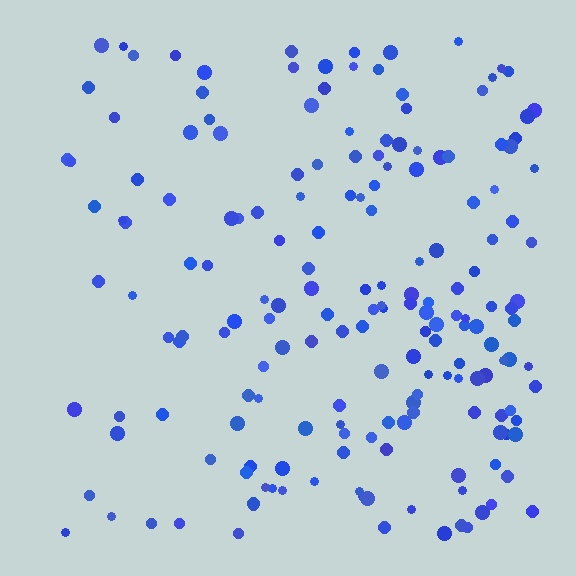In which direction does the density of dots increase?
From left to right, with the right side densest.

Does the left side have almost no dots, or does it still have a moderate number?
Still a moderate number, just noticeably fewer than the right.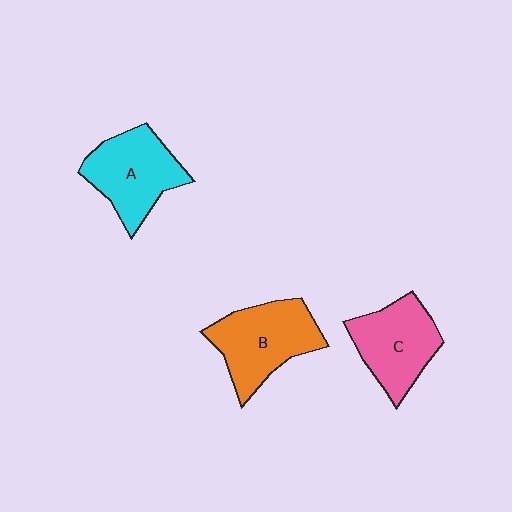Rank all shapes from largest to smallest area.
From largest to smallest: B (orange), A (cyan), C (pink).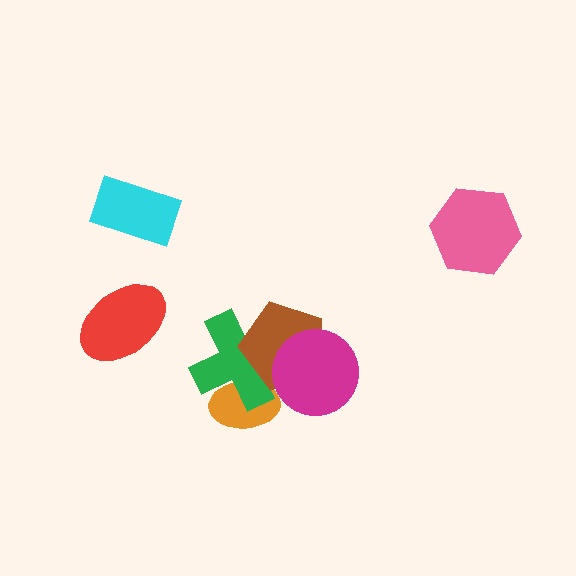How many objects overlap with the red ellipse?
0 objects overlap with the red ellipse.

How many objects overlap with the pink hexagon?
0 objects overlap with the pink hexagon.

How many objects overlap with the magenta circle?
2 objects overlap with the magenta circle.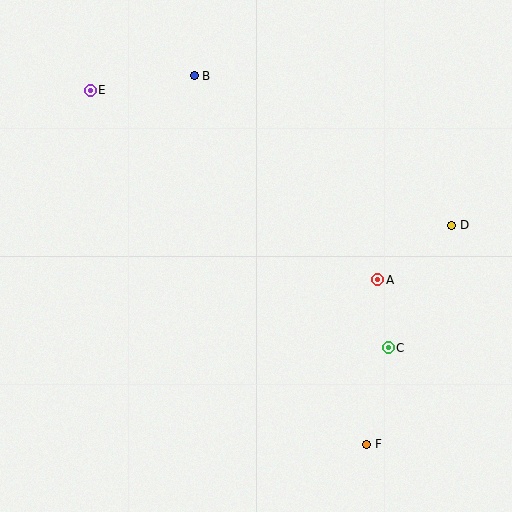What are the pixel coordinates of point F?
Point F is at (367, 444).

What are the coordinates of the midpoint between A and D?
The midpoint between A and D is at (415, 253).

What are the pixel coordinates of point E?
Point E is at (90, 90).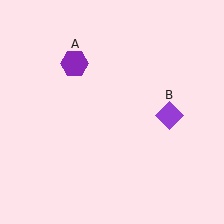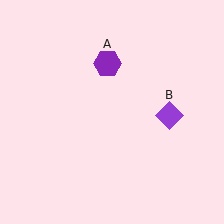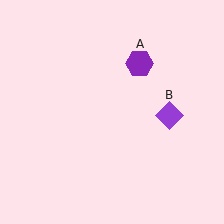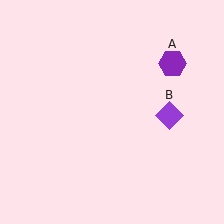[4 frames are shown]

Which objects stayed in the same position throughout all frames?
Purple diamond (object B) remained stationary.